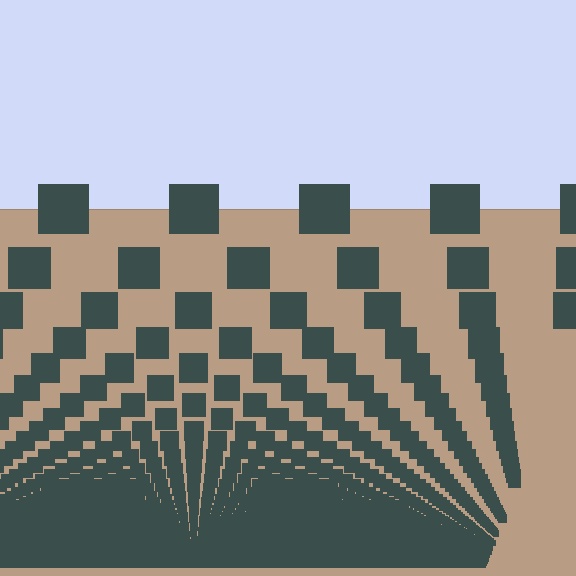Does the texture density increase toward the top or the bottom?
Density increases toward the bottom.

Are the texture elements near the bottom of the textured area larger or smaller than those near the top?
Smaller. The gradient is inverted — elements near the bottom are smaller and denser.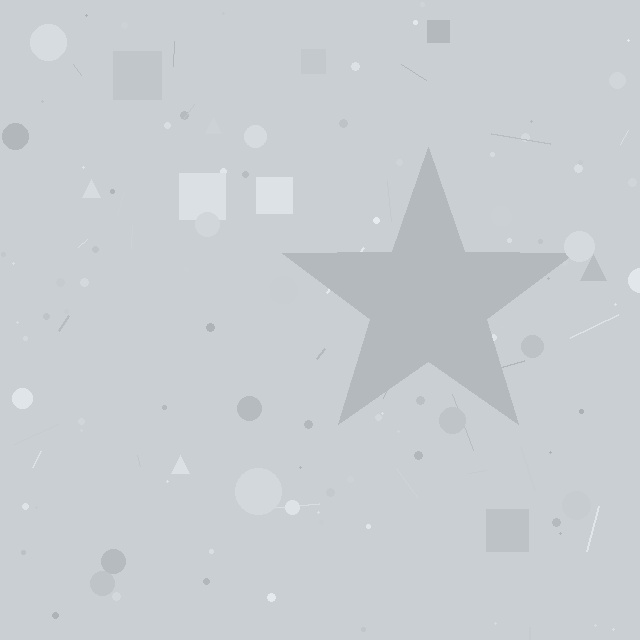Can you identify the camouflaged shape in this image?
The camouflaged shape is a star.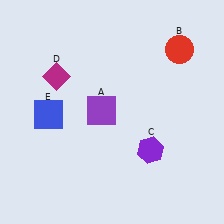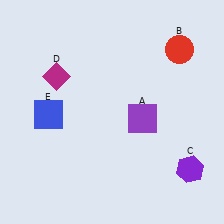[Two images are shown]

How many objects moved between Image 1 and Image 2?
2 objects moved between the two images.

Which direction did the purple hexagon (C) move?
The purple hexagon (C) moved right.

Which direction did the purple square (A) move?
The purple square (A) moved right.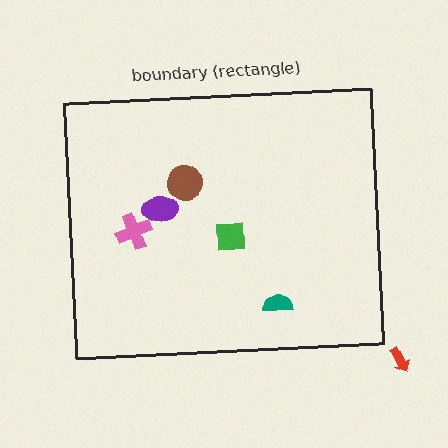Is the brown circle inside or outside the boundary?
Inside.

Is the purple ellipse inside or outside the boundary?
Inside.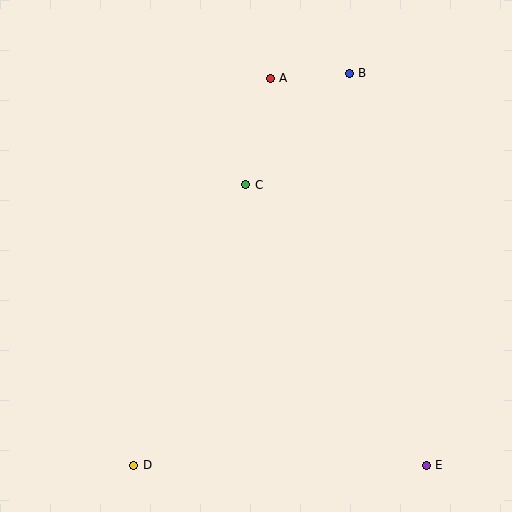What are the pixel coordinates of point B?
Point B is at (349, 73).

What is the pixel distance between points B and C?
The distance between B and C is 152 pixels.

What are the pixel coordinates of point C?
Point C is at (246, 185).